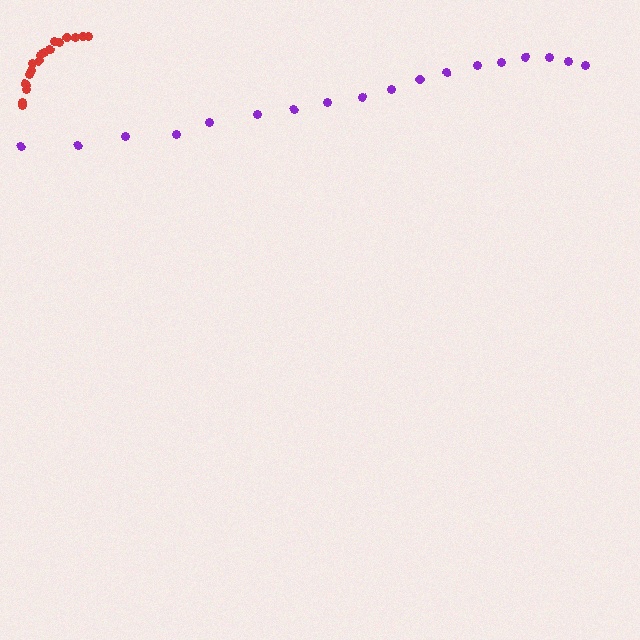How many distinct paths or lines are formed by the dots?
There are 2 distinct paths.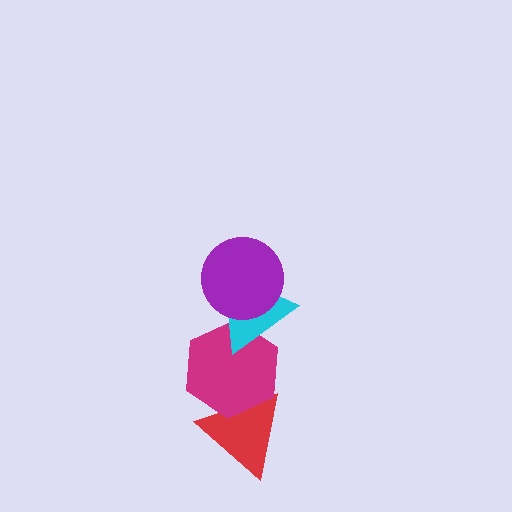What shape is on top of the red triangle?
The magenta hexagon is on top of the red triangle.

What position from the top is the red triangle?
The red triangle is 4th from the top.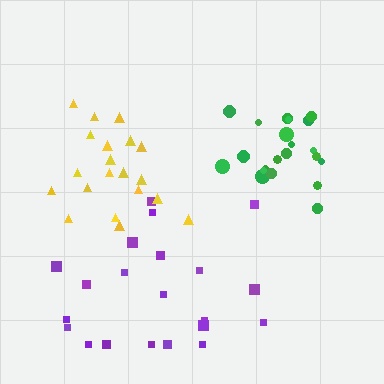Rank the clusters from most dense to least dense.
green, yellow, purple.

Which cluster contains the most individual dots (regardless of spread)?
Purple (21).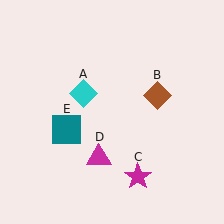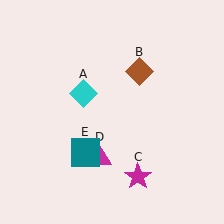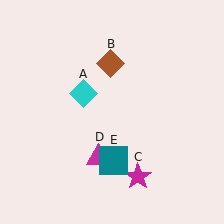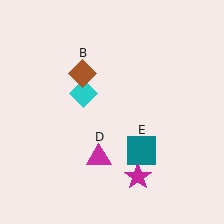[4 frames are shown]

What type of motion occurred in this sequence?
The brown diamond (object B), teal square (object E) rotated counterclockwise around the center of the scene.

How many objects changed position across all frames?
2 objects changed position: brown diamond (object B), teal square (object E).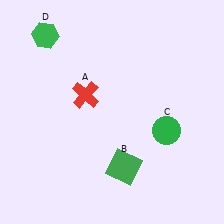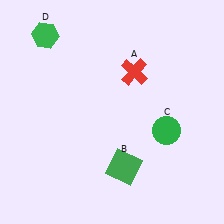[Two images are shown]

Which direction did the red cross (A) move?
The red cross (A) moved right.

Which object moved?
The red cross (A) moved right.